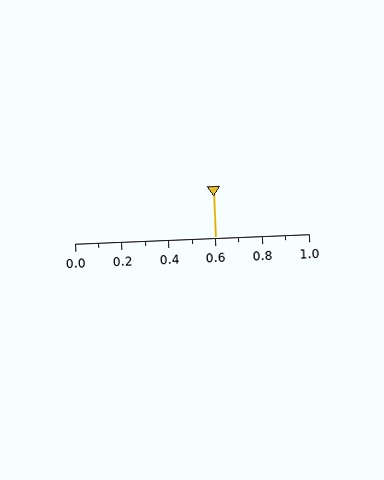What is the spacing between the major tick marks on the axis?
The major ticks are spaced 0.2 apart.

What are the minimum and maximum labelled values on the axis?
The axis runs from 0.0 to 1.0.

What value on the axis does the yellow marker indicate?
The marker indicates approximately 0.6.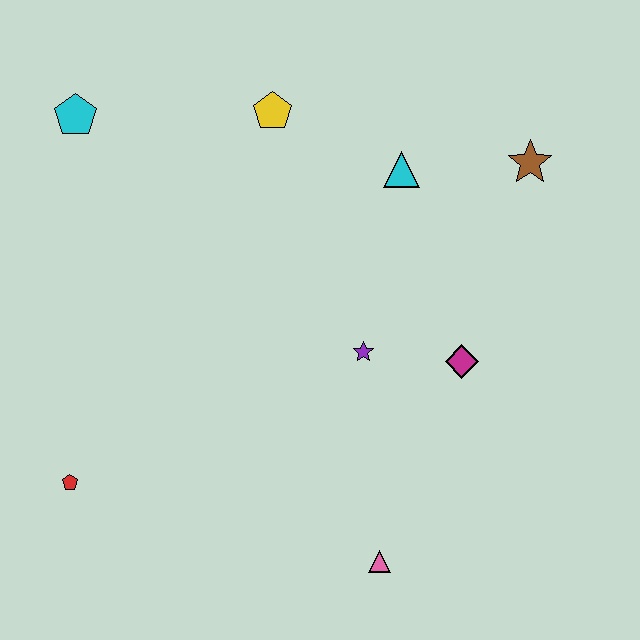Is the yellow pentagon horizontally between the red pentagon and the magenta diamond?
Yes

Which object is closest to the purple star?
The magenta diamond is closest to the purple star.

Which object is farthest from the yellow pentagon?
The pink triangle is farthest from the yellow pentagon.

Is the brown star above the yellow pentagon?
No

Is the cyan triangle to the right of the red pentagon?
Yes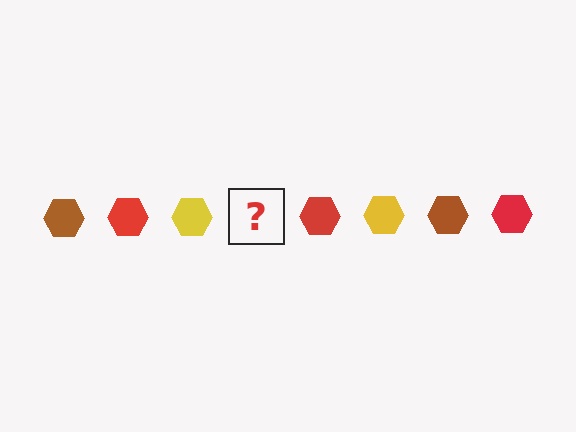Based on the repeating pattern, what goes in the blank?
The blank should be a brown hexagon.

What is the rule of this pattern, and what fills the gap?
The rule is that the pattern cycles through brown, red, yellow hexagons. The gap should be filled with a brown hexagon.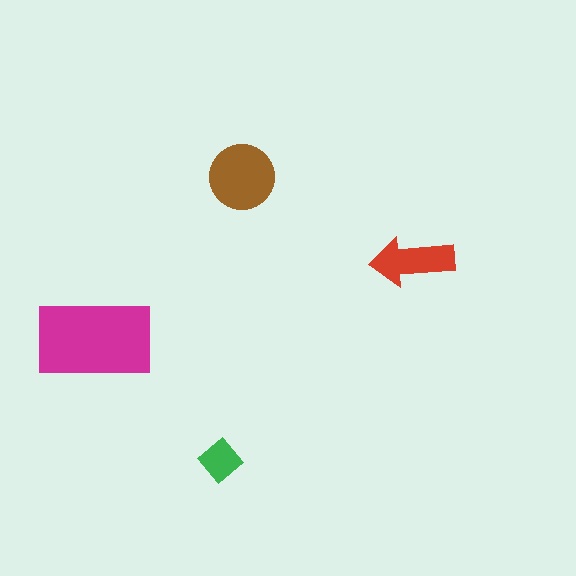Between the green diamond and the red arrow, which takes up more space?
The red arrow.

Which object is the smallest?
The green diamond.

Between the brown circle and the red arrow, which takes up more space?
The brown circle.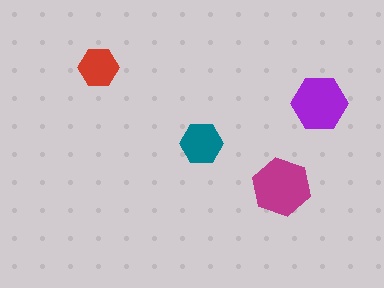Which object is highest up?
The red hexagon is topmost.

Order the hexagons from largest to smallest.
the magenta one, the purple one, the teal one, the red one.